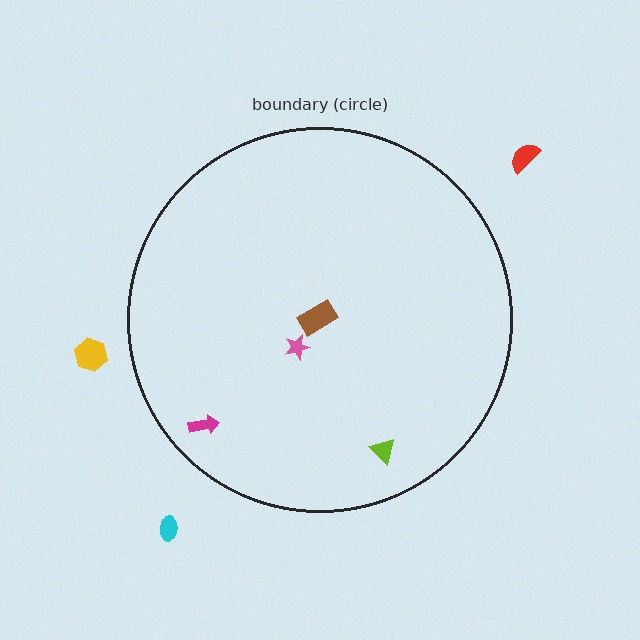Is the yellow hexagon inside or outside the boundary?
Outside.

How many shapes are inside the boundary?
4 inside, 3 outside.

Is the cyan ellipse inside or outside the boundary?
Outside.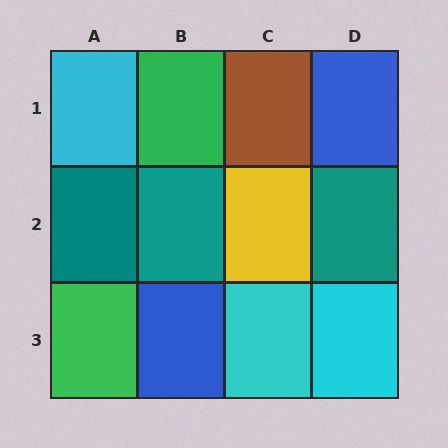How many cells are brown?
1 cell is brown.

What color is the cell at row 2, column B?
Teal.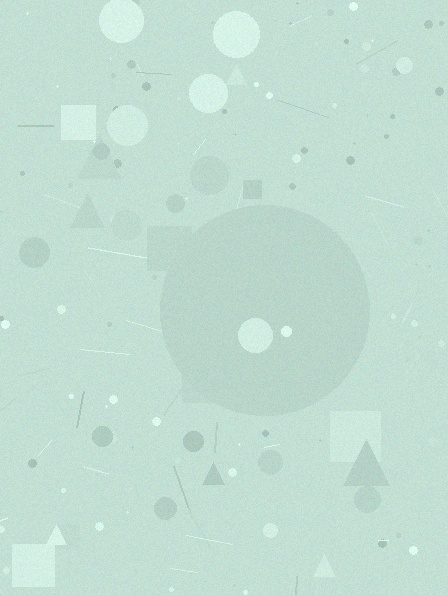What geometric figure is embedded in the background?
A circle is embedded in the background.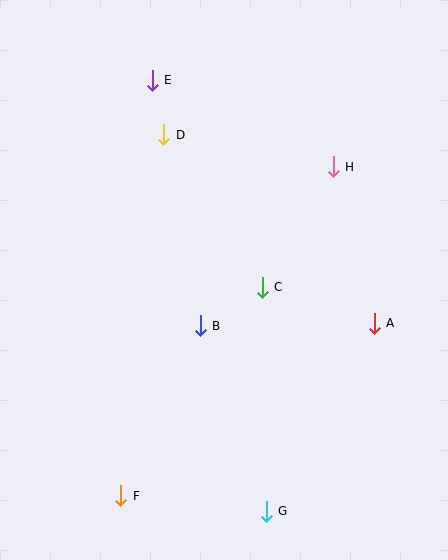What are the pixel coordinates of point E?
Point E is at (152, 80).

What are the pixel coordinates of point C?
Point C is at (262, 287).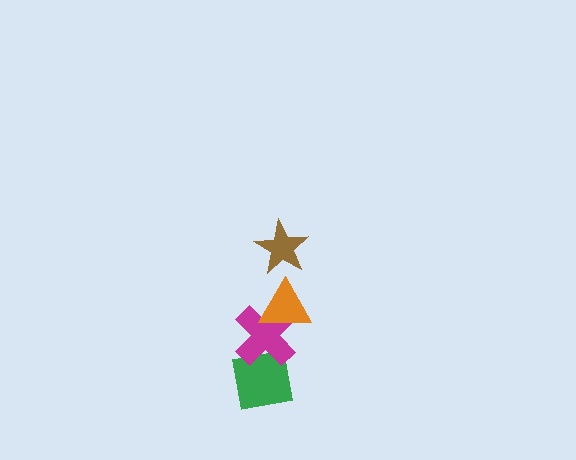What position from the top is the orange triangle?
The orange triangle is 2nd from the top.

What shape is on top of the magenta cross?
The orange triangle is on top of the magenta cross.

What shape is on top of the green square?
The magenta cross is on top of the green square.